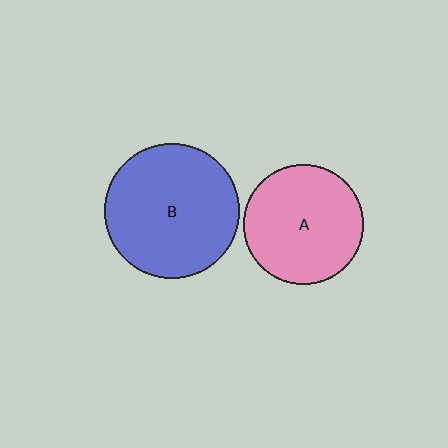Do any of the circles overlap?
No, none of the circles overlap.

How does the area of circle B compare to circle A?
Approximately 1.3 times.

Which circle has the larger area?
Circle B (blue).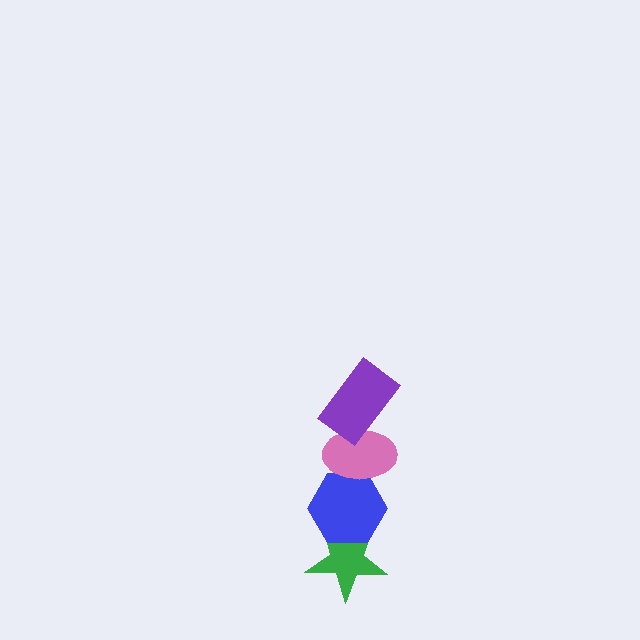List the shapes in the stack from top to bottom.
From top to bottom: the purple rectangle, the pink ellipse, the blue hexagon, the green star.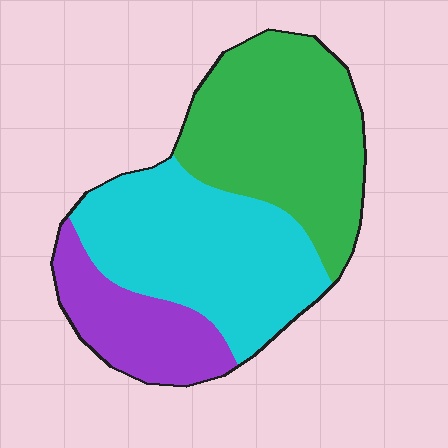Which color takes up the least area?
Purple, at roughly 20%.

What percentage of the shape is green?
Green covers 40% of the shape.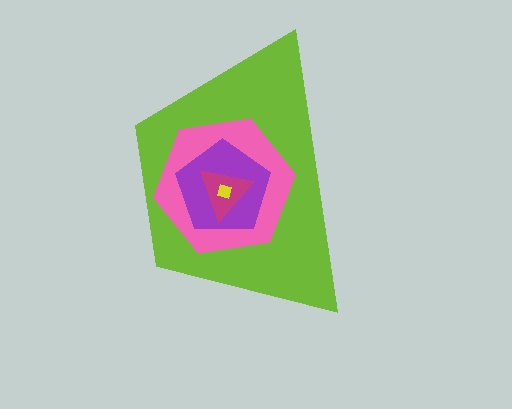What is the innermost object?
The yellow diamond.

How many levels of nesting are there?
5.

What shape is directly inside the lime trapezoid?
The pink hexagon.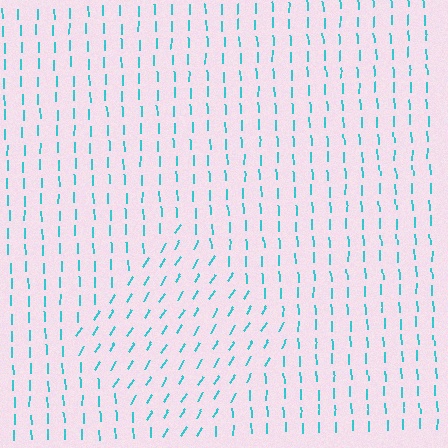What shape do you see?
I see a diamond.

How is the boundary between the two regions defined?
The boundary is defined purely by a change in line orientation (approximately 33 degrees difference). All lines are the same color and thickness.